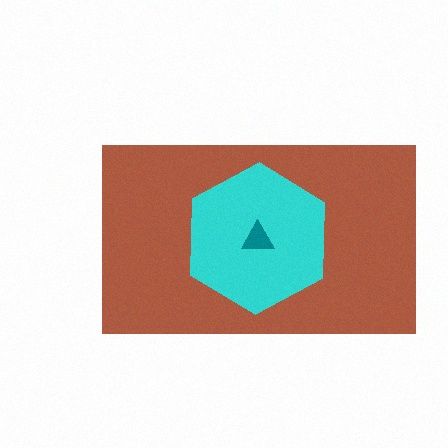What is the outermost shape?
The brown rectangle.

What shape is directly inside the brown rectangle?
The cyan hexagon.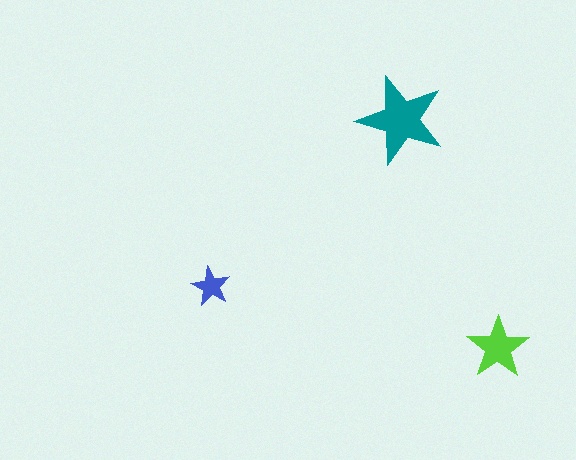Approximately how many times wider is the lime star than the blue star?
About 1.5 times wider.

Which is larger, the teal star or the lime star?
The teal one.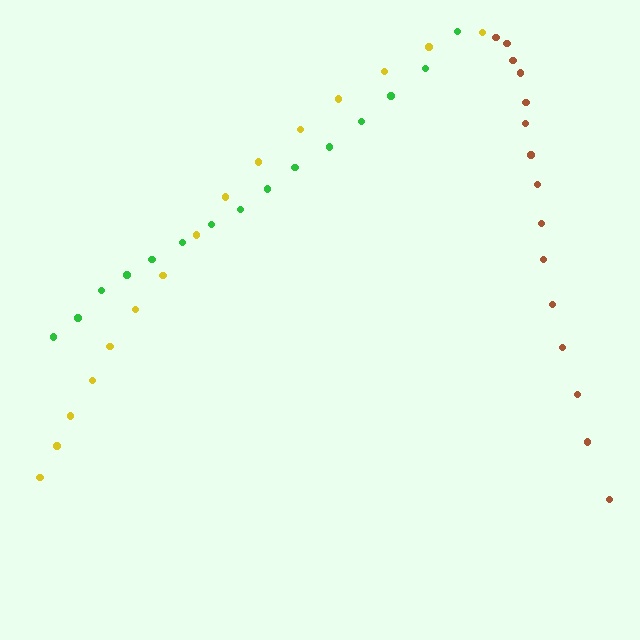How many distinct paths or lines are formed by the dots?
There are 3 distinct paths.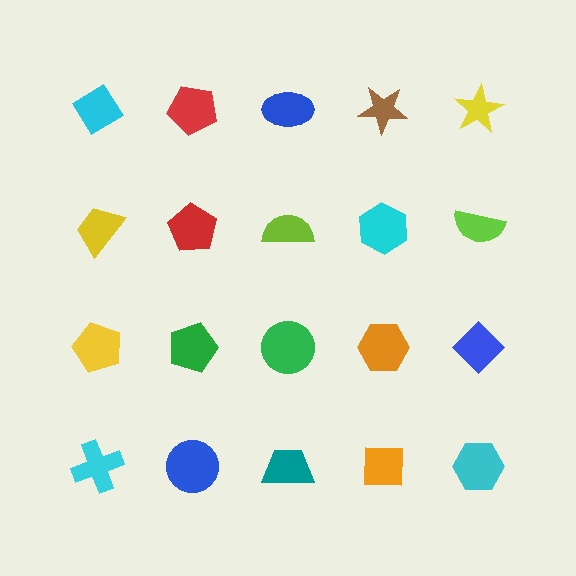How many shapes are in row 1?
5 shapes.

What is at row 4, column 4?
An orange square.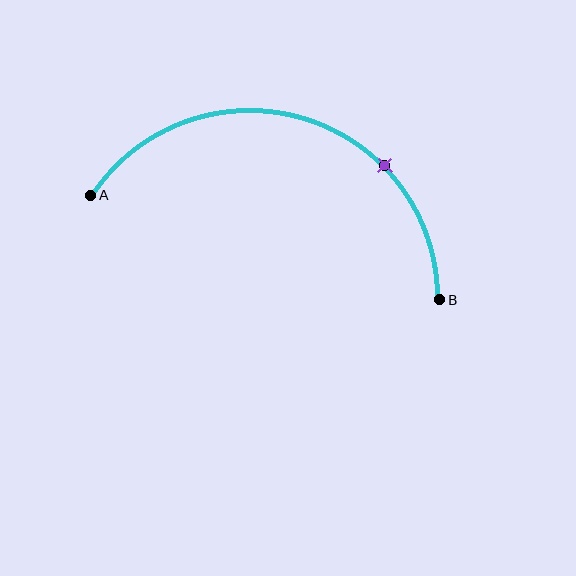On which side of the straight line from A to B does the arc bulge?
The arc bulges above the straight line connecting A and B.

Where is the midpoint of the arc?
The arc midpoint is the point on the curve farthest from the straight line joining A and B. It sits above that line.